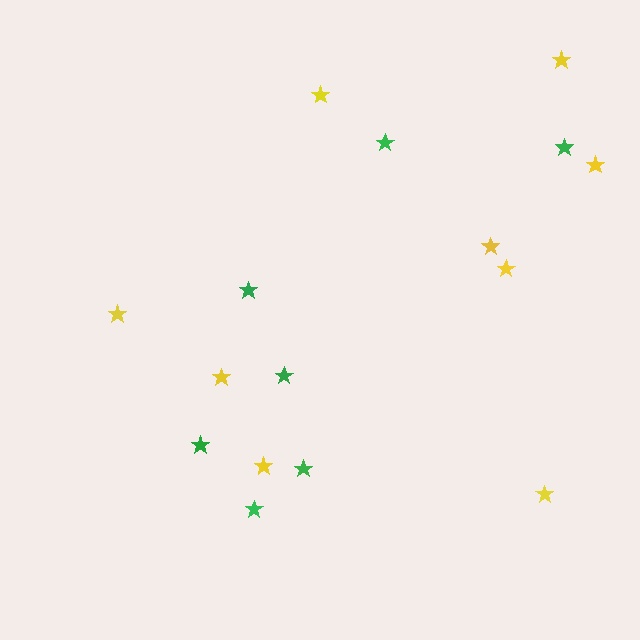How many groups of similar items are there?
There are 2 groups: one group of yellow stars (9) and one group of green stars (7).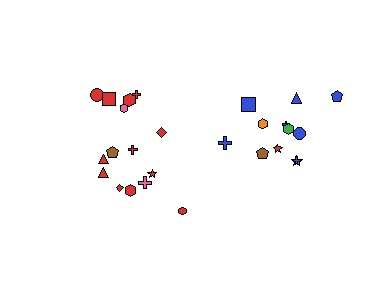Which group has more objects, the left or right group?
The left group.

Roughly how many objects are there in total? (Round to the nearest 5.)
Roughly 25 objects in total.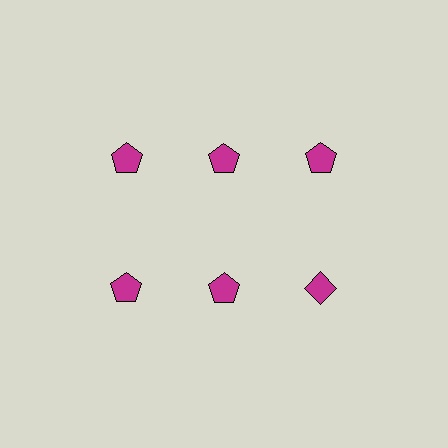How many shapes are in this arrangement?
There are 6 shapes arranged in a grid pattern.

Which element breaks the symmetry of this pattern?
The magenta diamond in the second row, center column breaks the symmetry. All other shapes are magenta pentagons.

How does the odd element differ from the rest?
It has a different shape: diamond instead of pentagon.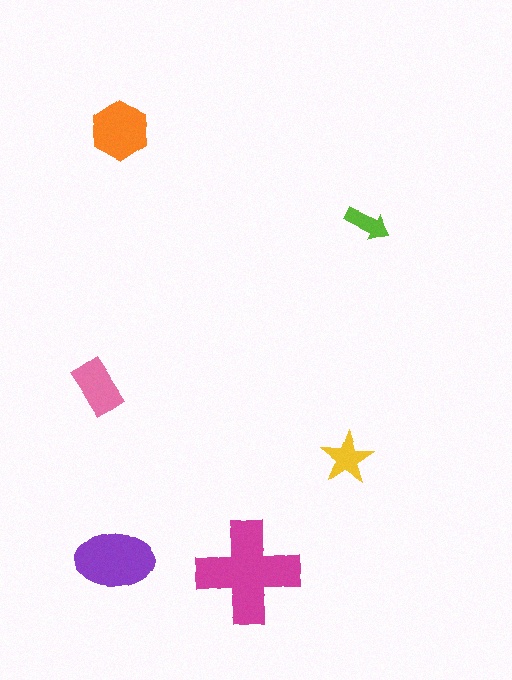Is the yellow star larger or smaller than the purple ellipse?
Smaller.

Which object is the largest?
The magenta cross.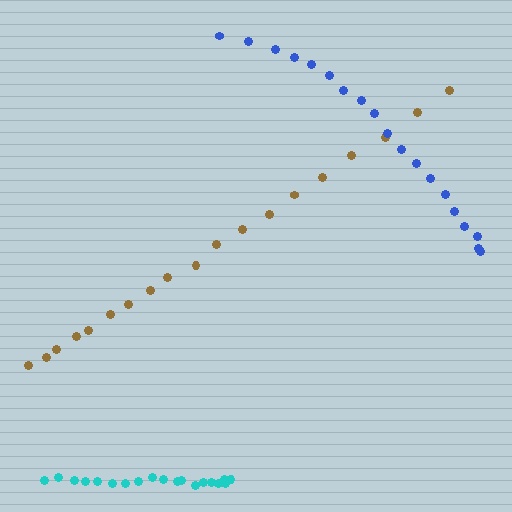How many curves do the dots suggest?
There are 3 distinct paths.